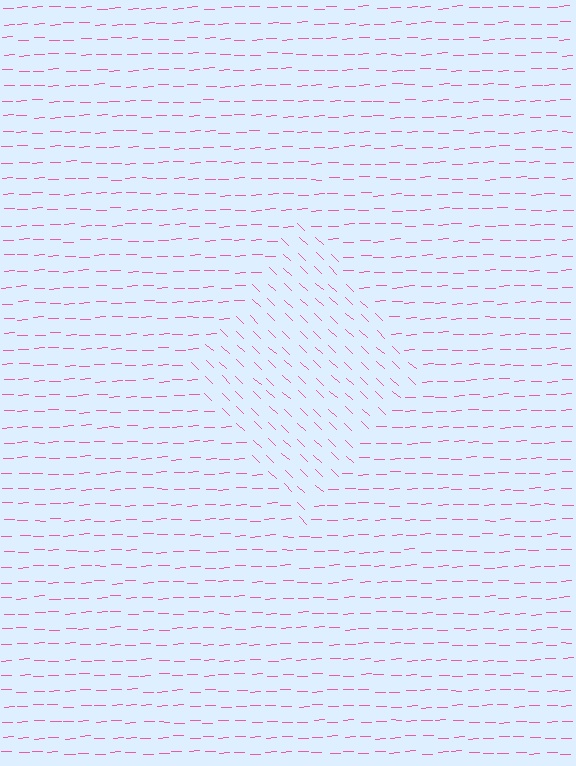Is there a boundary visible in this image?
Yes, there is a texture boundary formed by a change in line orientation.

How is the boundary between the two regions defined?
The boundary is defined purely by a change in line orientation (approximately 45 degrees difference). All lines are the same color and thickness.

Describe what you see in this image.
The image is filled with small pink line segments. A diamond region in the image has lines oriented differently from the surrounding lines, creating a visible texture boundary.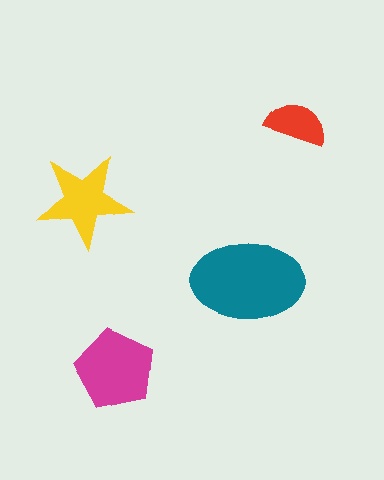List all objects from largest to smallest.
The teal ellipse, the magenta pentagon, the yellow star, the red semicircle.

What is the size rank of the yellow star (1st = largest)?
3rd.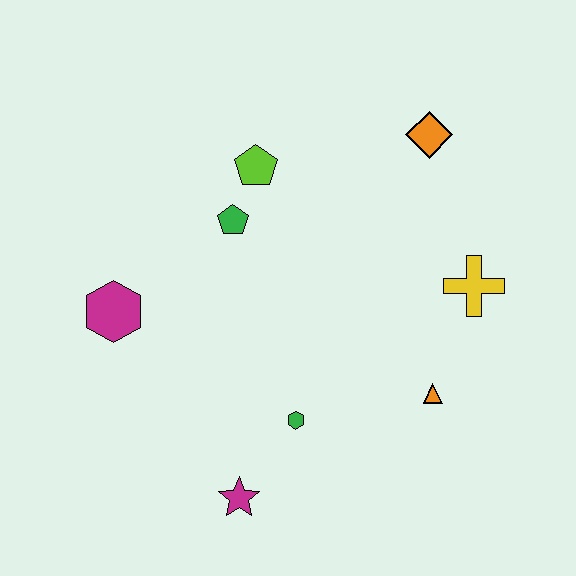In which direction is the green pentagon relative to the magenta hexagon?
The green pentagon is to the right of the magenta hexagon.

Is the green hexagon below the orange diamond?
Yes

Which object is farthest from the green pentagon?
The magenta star is farthest from the green pentagon.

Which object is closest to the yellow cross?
The orange triangle is closest to the yellow cross.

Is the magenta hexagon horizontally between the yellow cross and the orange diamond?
No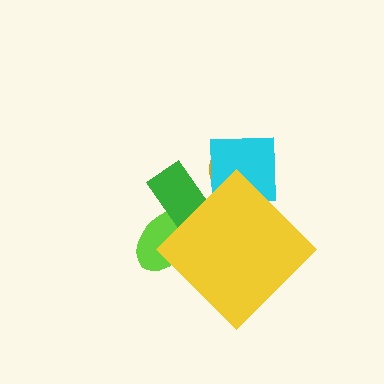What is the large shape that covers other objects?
A yellow diamond.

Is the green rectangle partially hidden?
Yes, the green rectangle is partially hidden behind the yellow diamond.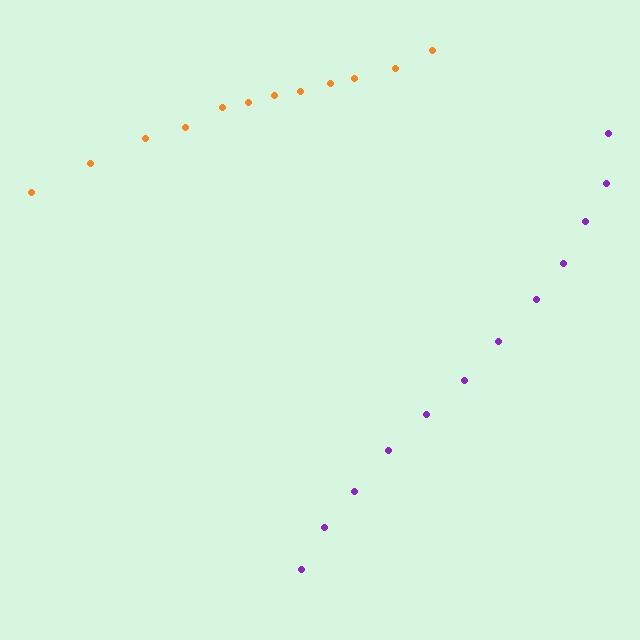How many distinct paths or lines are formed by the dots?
There are 2 distinct paths.